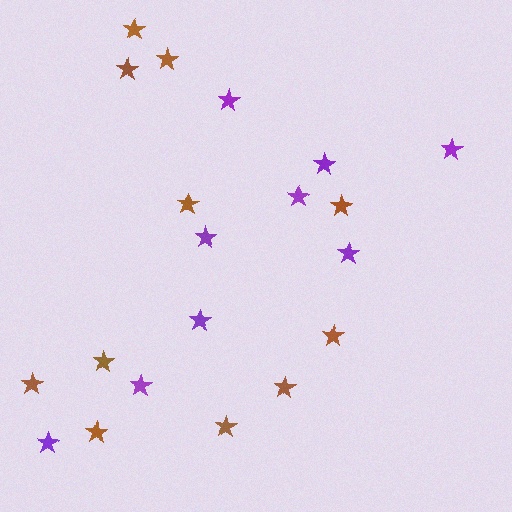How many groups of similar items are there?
There are 2 groups: one group of brown stars (11) and one group of purple stars (9).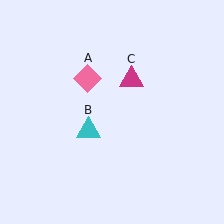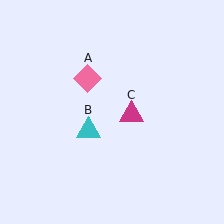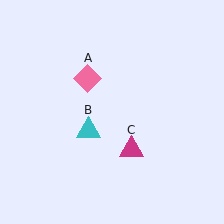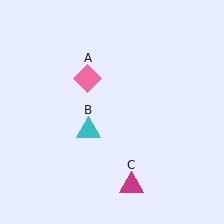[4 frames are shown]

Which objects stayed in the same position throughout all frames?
Pink diamond (object A) and cyan triangle (object B) remained stationary.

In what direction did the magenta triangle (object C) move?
The magenta triangle (object C) moved down.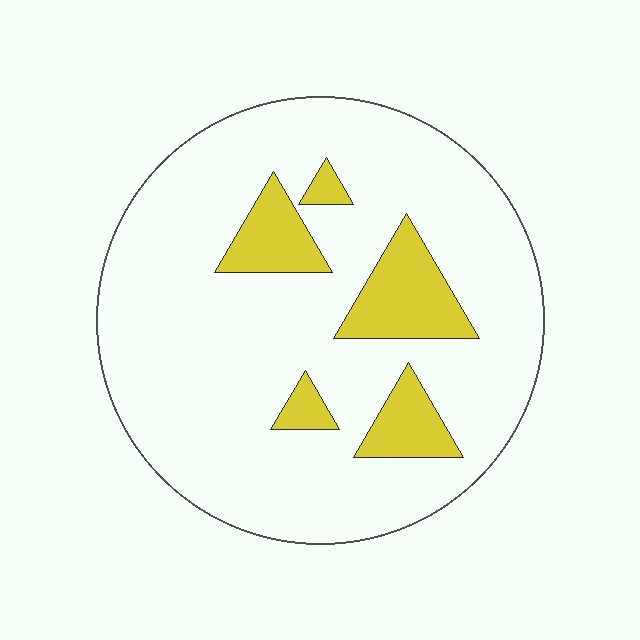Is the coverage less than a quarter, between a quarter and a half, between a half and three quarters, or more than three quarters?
Less than a quarter.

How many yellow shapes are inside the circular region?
5.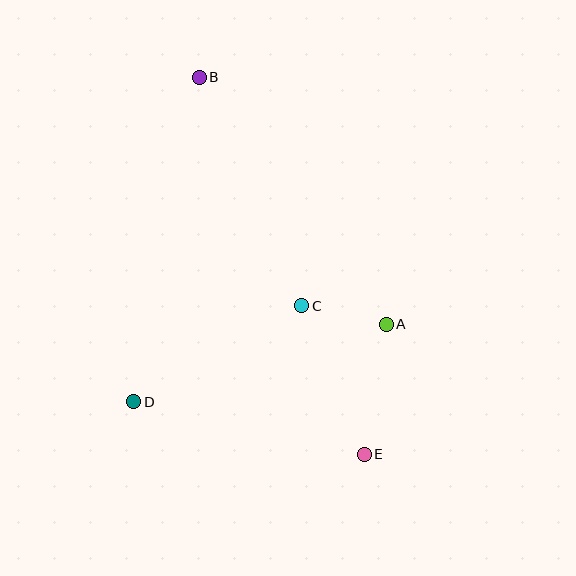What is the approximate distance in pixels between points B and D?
The distance between B and D is approximately 331 pixels.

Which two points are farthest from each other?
Points B and E are farthest from each other.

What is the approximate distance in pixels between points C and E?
The distance between C and E is approximately 161 pixels.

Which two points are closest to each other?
Points A and C are closest to each other.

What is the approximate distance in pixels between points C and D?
The distance between C and D is approximately 194 pixels.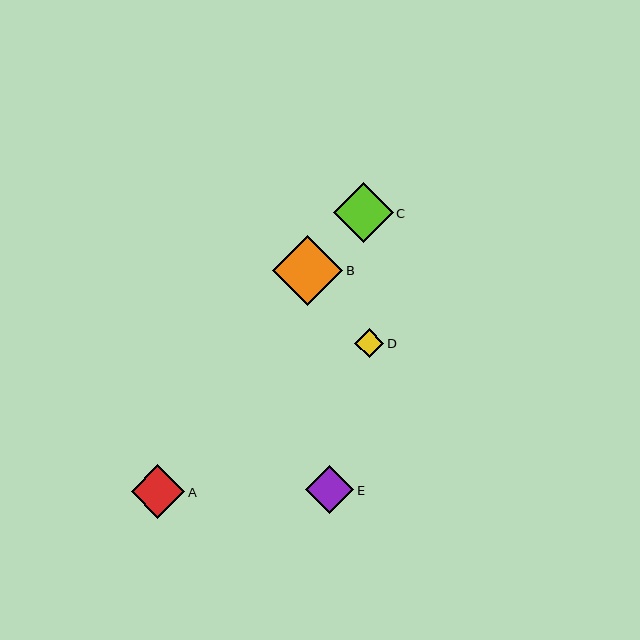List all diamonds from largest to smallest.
From largest to smallest: B, C, A, E, D.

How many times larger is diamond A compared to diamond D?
Diamond A is approximately 1.9 times the size of diamond D.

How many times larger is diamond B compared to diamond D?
Diamond B is approximately 2.4 times the size of diamond D.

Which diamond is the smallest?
Diamond D is the smallest with a size of approximately 29 pixels.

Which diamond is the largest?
Diamond B is the largest with a size of approximately 70 pixels.